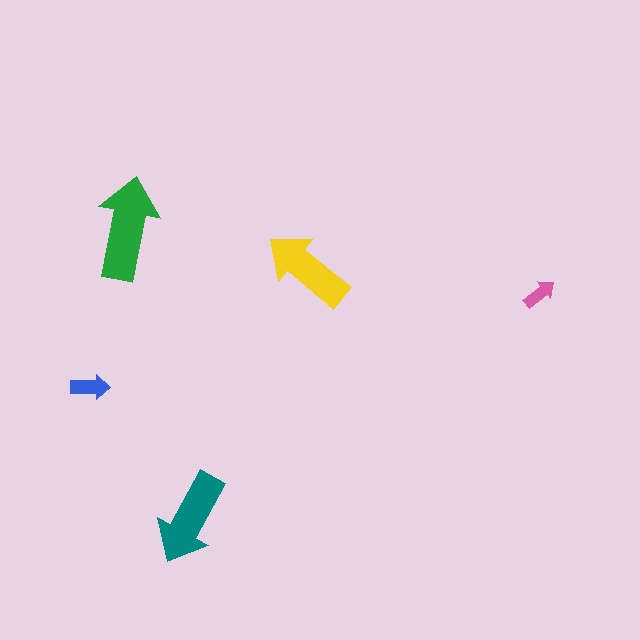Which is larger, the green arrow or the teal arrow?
The green one.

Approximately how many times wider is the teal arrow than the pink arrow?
About 2.5 times wider.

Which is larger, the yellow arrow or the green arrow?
The green one.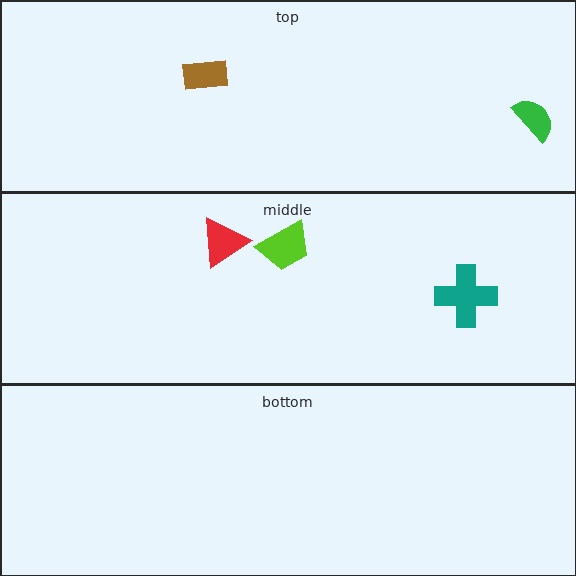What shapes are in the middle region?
The red triangle, the lime trapezoid, the teal cross.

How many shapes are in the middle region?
3.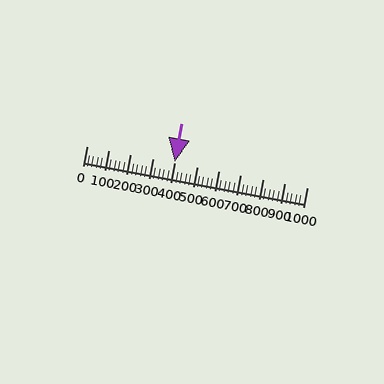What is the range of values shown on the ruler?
The ruler shows values from 0 to 1000.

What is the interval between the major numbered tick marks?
The major tick marks are spaced 100 units apart.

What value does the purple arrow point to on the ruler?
The purple arrow points to approximately 400.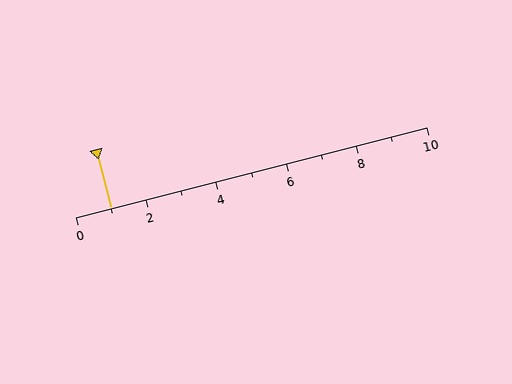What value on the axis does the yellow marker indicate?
The marker indicates approximately 1.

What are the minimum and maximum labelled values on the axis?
The axis runs from 0 to 10.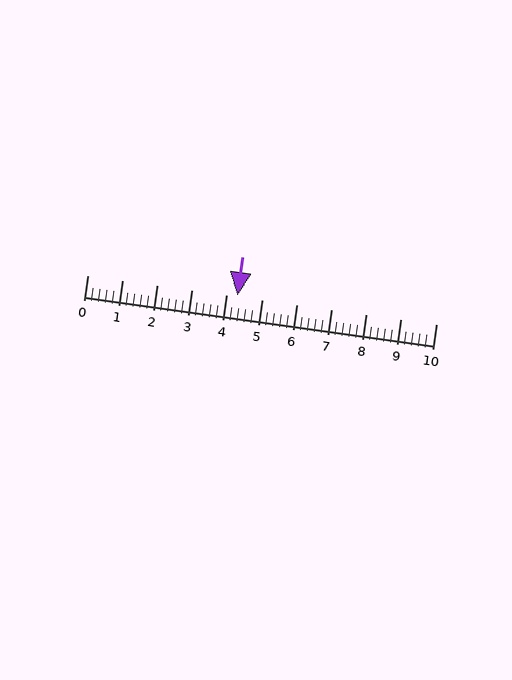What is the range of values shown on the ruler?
The ruler shows values from 0 to 10.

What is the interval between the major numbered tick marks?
The major tick marks are spaced 1 units apart.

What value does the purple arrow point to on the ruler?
The purple arrow points to approximately 4.3.